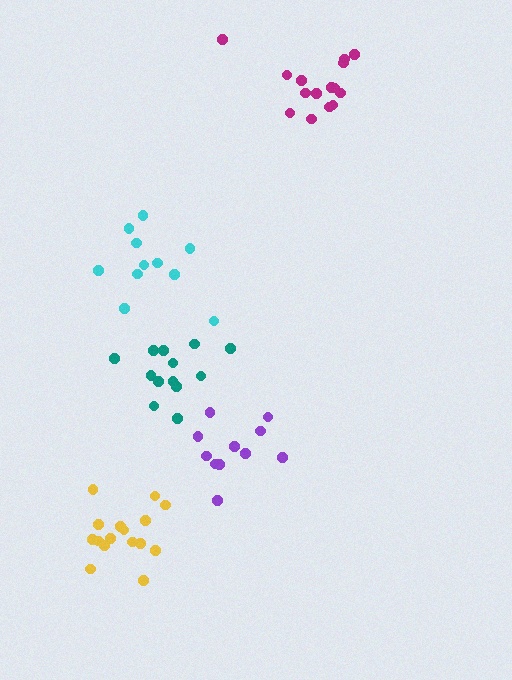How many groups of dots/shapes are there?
There are 5 groups.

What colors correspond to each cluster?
The clusters are colored: cyan, magenta, purple, teal, yellow.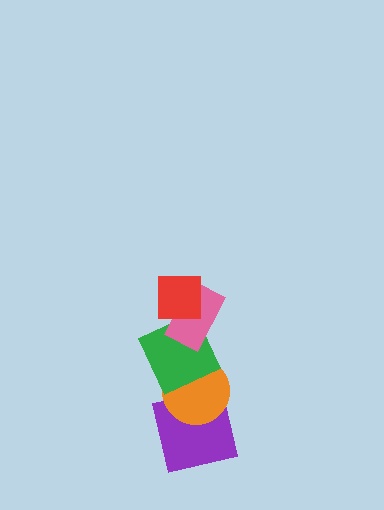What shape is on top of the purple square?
The orange circle is on top of the purple square.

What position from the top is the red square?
The red square is 1st from the top.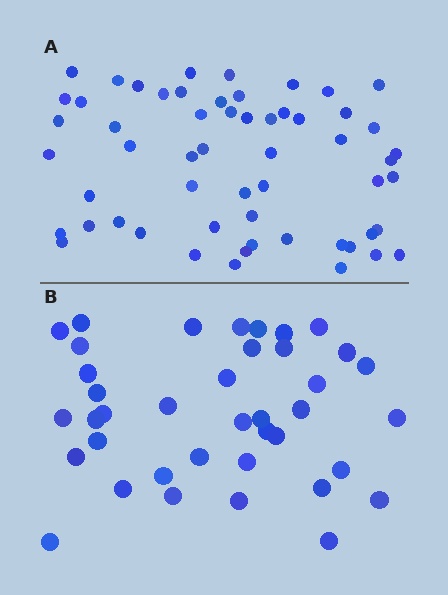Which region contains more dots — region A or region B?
Region A (the top region) has more dots.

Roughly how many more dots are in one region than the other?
Region A has approximately 20 more dots than region B.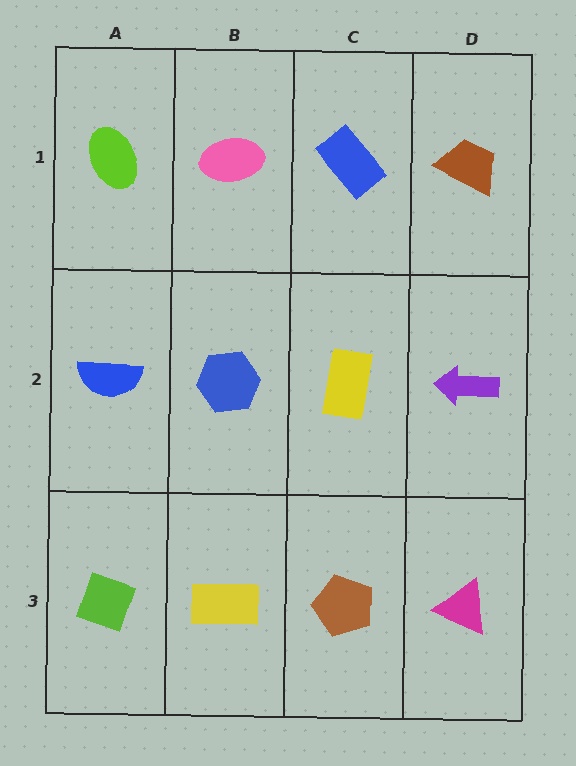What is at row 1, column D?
A brown trapezoid.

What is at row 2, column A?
A blue semicircle.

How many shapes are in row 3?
4 shapes.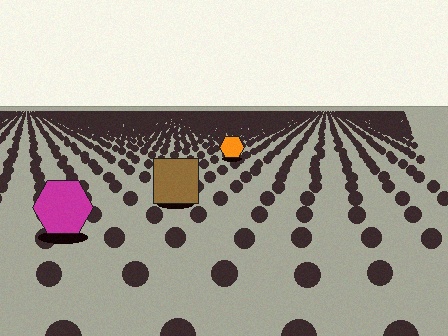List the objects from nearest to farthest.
From nearest to farthest: the magenta hexagon, the brown square, the orange hexagon.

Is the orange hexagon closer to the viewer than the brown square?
No. The brown square is closer — you can tell from the texture gradient: the ground texture is coarser near it.